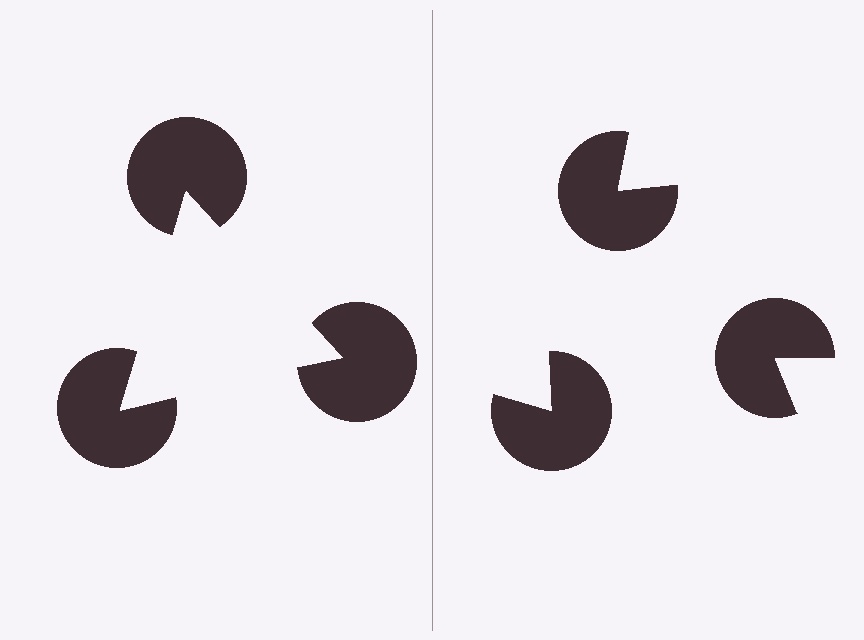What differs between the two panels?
The pac-man discs are positioned identically on both sides; only the wedge orientations differ. On the left they align to a triangle; on the right they are misaligned.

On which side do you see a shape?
An illusory triangle appears on the left side. On the right side the wedge cuts are rotated, so no coherent shape forms.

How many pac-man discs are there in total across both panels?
6 — 3 on each side.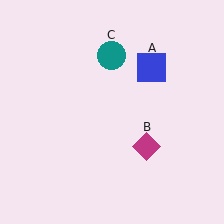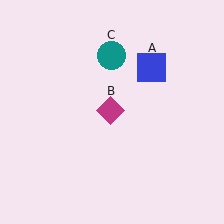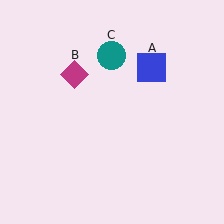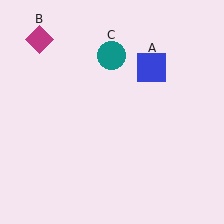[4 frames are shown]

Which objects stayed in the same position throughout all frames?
Blue square (object A) and teal circle (object C) remained stationary.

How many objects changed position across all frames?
1 object changed position: magenta diamond (object B).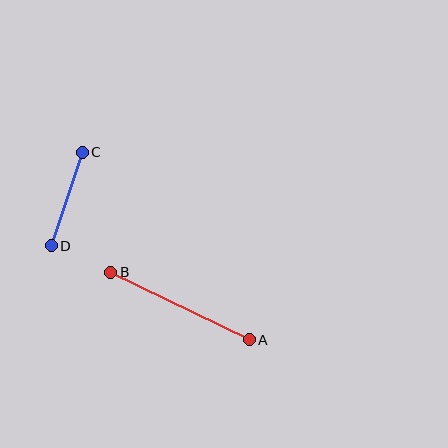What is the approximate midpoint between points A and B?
The midpoint is at approximately (180, 306) pixels.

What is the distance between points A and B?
The distance is approximately 154 pixels.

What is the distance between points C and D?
The distance is approximately 98 pixels.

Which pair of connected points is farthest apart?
Points A and B are farthest apart.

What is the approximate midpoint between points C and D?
The midpoint is at approximately (67, 199) pixels.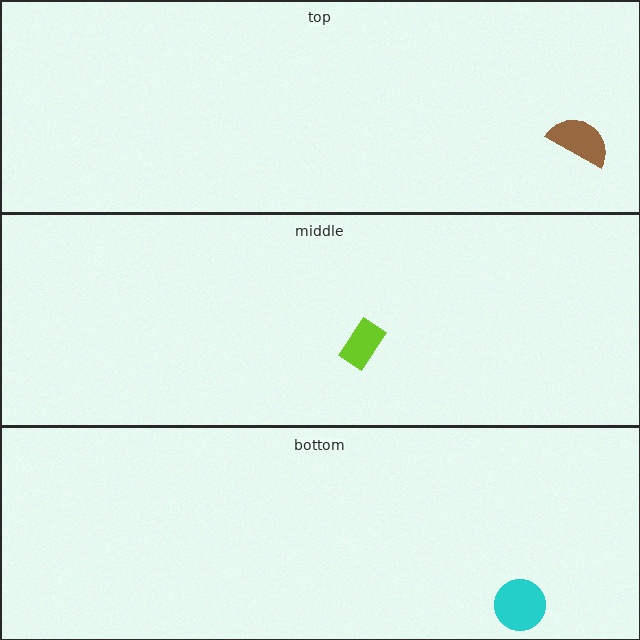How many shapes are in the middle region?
1.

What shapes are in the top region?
The brown semicircle.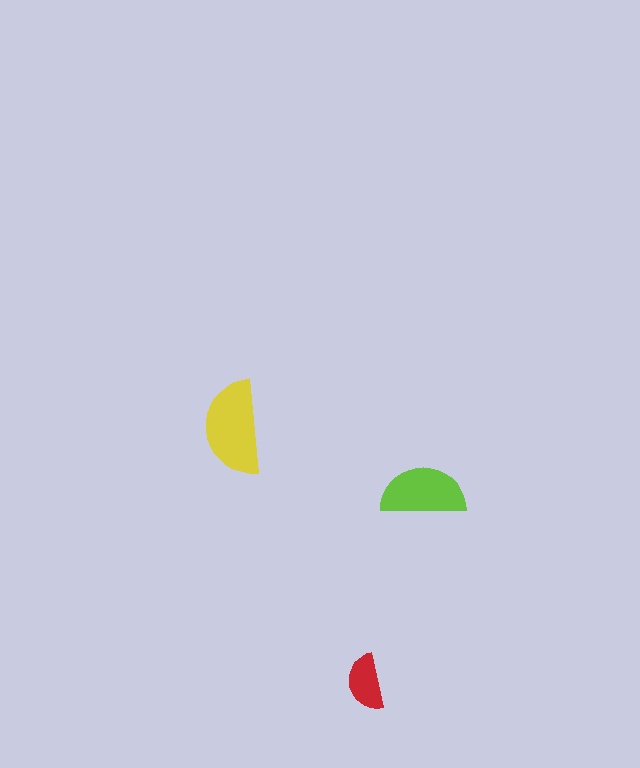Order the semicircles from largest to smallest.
the yellow one, the lime one, the red one.